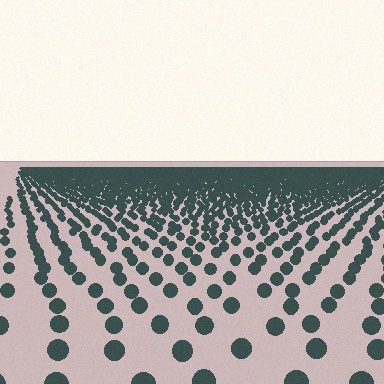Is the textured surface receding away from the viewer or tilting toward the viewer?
The surface is receding away from the viewer. Texture elements get smaller and denser toward the top.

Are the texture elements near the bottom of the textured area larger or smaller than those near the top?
Larger. Near the bottom, elements are closer to the viewer and appear at a bigger on-screen size.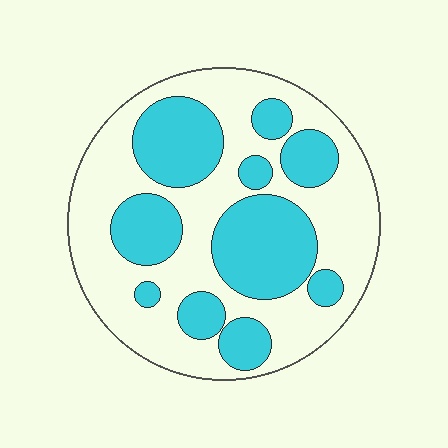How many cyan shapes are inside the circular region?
10.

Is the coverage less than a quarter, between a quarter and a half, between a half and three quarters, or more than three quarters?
Between a quarter and a half.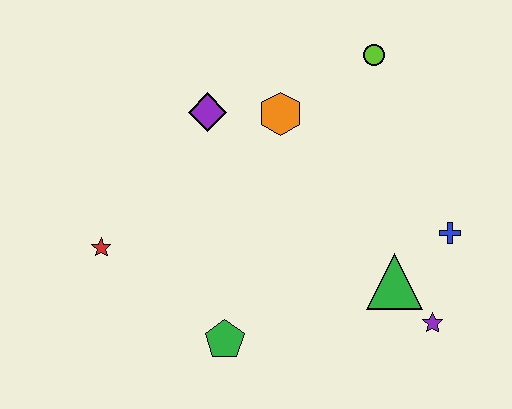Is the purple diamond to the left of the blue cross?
Yes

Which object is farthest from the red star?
The blue cross is farthest from the red star.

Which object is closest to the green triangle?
The purple star is closest to the green triangle.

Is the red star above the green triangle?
Yes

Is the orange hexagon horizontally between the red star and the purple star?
Yes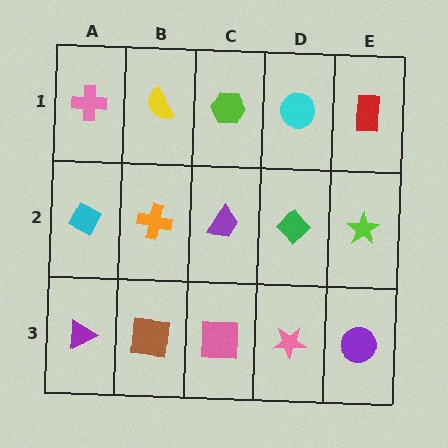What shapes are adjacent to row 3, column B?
An orange cross (row 2, column B), a purple triangle (row 3, column A), a pink square (row 3, column C).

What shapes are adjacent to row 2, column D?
A cyan circle (row 1, column D), a pink star (row 3, column D), a purple trapezoid (row 2, column C), a lime star (row 2, column E).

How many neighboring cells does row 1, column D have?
3.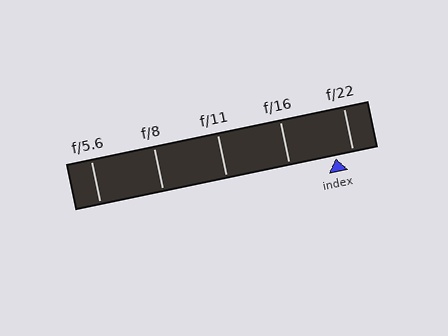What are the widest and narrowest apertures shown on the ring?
The widest aperture shown is f/5.6 and the narrowest is f/22.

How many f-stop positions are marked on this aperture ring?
There are 5 f-stop positions marked.